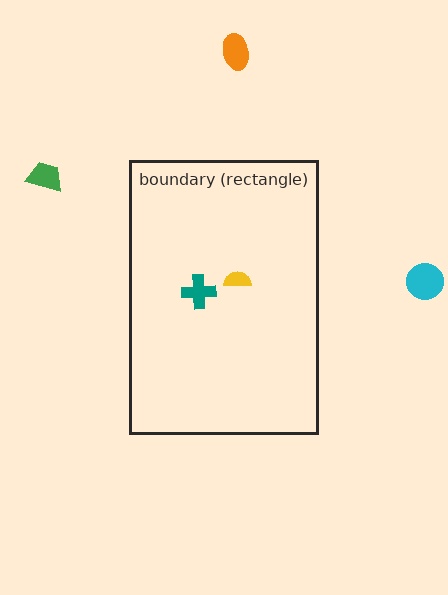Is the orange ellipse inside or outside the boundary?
Outside.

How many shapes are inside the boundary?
2 inside, 3 outside.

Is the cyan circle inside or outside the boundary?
Outside.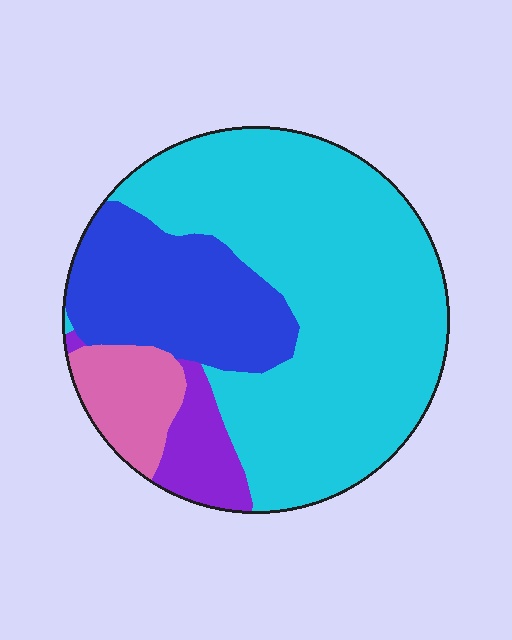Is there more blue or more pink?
Blue.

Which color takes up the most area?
Cyan, at roughly 60%.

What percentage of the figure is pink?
Pink covers roughly 10% of the figure.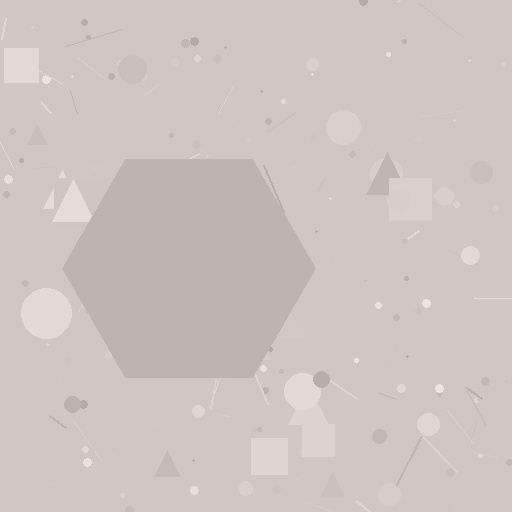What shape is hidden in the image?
A hexagon is hidden in the image.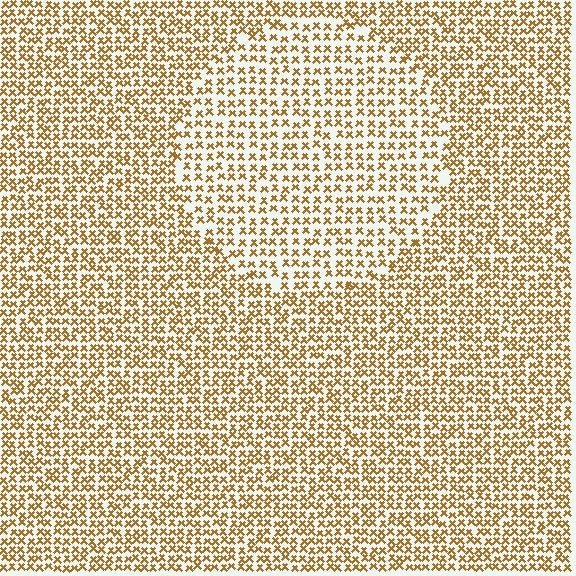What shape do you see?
I see a circle.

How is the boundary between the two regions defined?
The boundary is defined by a change in element density (approximately 1.5x ratio). All elements are the same color, size, and shape.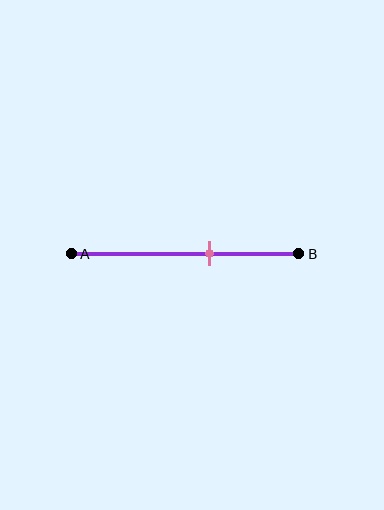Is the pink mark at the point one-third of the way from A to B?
No, the mark is at about 60% from A, not at the 33% one-third point.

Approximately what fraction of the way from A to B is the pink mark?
The pink mark is approximately 60% of the way from A to B.